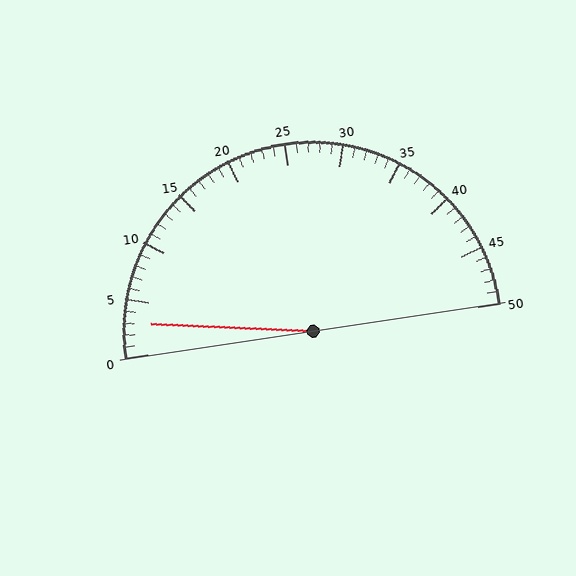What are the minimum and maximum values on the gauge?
The gauge ranges from 0 to 50.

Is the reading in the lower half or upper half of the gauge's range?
The reading is in the lower half of the range (0 to 50).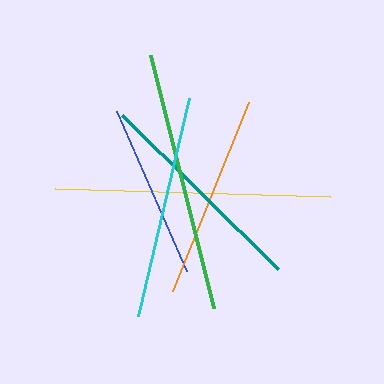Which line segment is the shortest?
The blue line is the shortest at approximately 175 pixels.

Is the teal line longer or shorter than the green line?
The green line is longer than the teal line.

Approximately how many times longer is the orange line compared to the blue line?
The orange line is approximately 1.2 times the length of the blue line.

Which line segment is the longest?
The yellow line is the longest at approximately 274 pixels.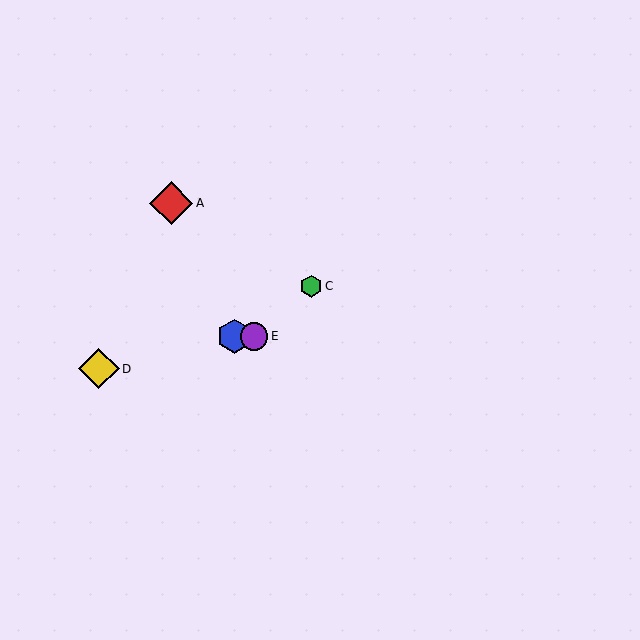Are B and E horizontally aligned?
Yes, both are at y≈336.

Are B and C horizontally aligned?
No, B is at y≈336 and C is at y≈286.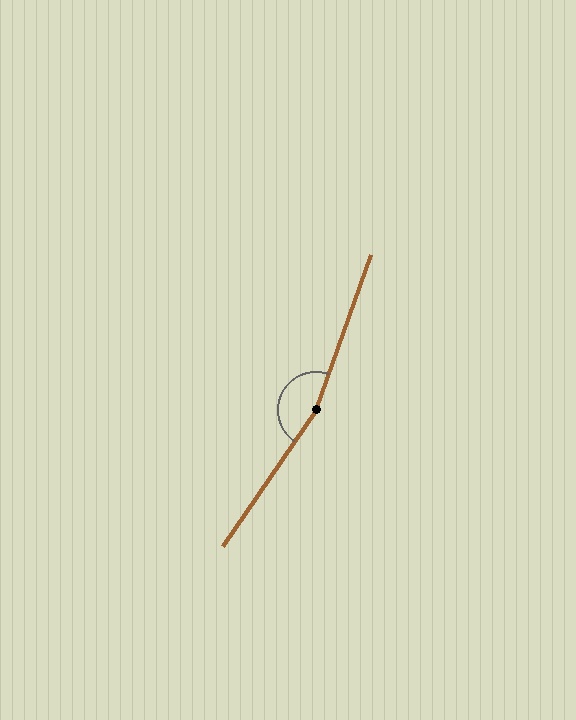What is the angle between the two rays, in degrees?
Approximately 165 degrees.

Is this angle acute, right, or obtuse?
It is obtuse.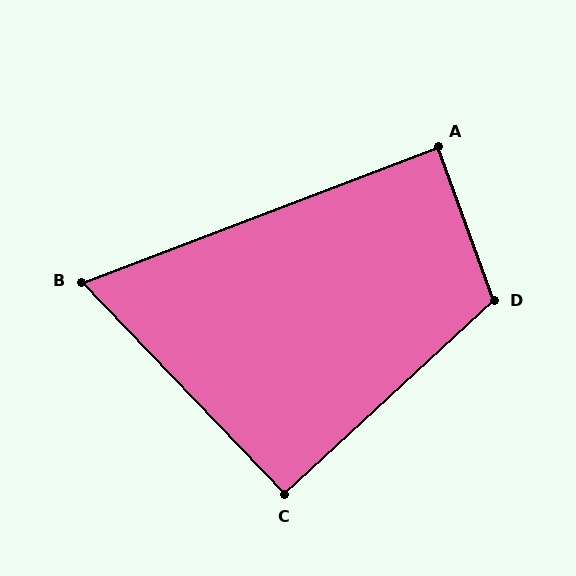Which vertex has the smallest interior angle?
B, at approximately 67 degrees.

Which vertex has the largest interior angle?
D, at approximately 113 degrees.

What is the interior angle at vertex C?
Approximately 91 degrees (approximately right).